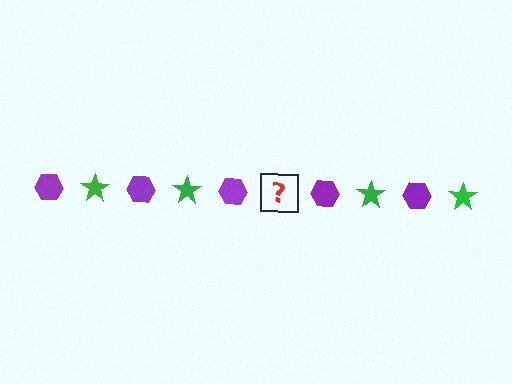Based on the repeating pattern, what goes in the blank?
The blank should be a green star.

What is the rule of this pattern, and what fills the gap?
The rule is that the pattern alternates between purple hexagon and green star. The gap should be filled with a green star.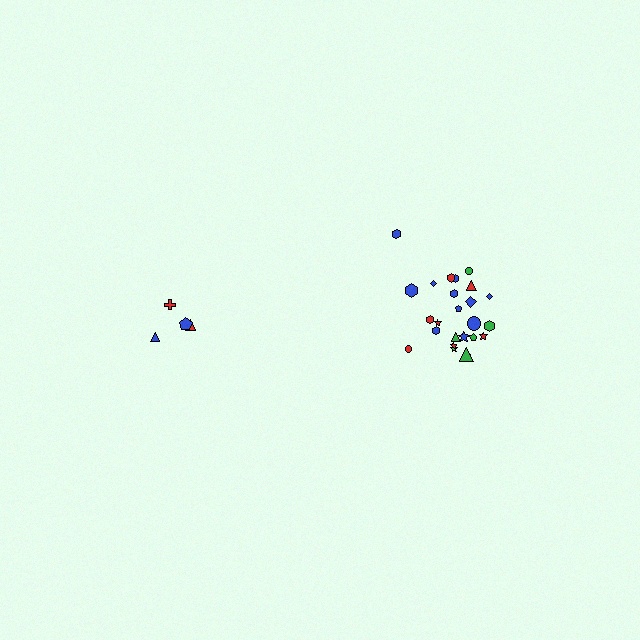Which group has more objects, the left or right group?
The right group.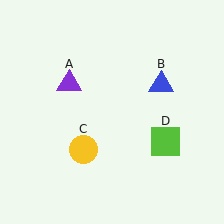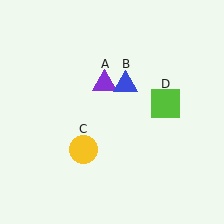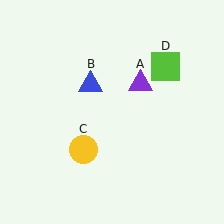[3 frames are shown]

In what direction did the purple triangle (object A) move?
The purple triangle (object A) moved right.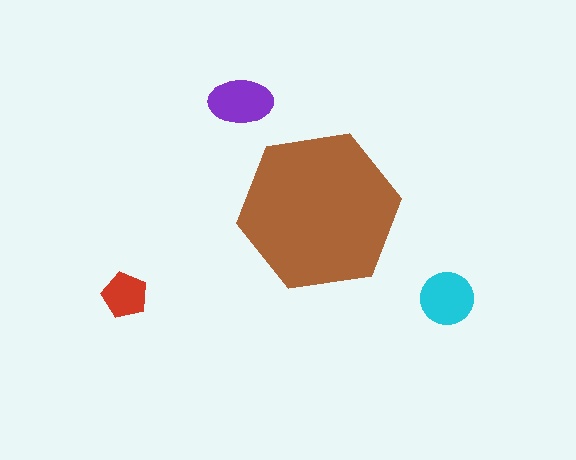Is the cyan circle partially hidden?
No, the cyan circle is fully visible.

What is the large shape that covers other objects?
A brown hexagon.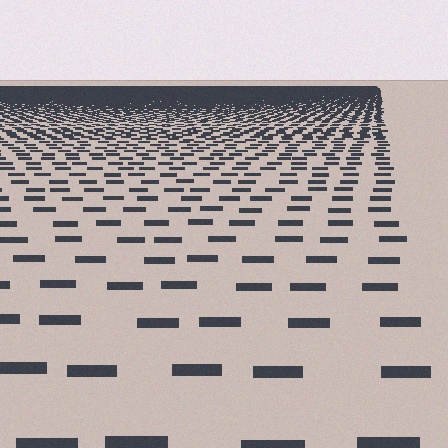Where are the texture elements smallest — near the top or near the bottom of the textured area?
Near the top.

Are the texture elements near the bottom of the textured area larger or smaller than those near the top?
Larger. Near the bottom, elements are closer to the viewer and appear at a bigger on-screen size.